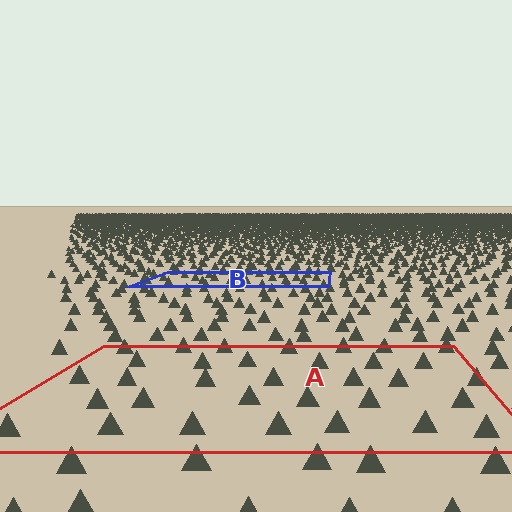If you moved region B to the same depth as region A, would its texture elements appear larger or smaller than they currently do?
They would appear larger. At a closer depth, the same texture elements are projected at a bigger on-screen size.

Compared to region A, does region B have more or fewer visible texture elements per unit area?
Region B has more texture elements per unit area — they are packed more densely because it is farther away.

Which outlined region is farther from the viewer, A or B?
Region B is farther from the viewer — the texture elements inside it appear smaller and more densely packed.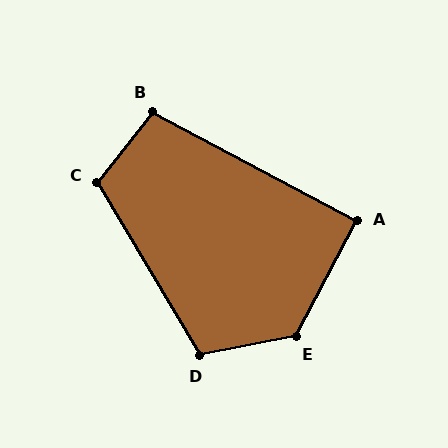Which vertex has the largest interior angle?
E, at approximately 129 degrees.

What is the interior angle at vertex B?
Approximately 100 degrees (obtuse).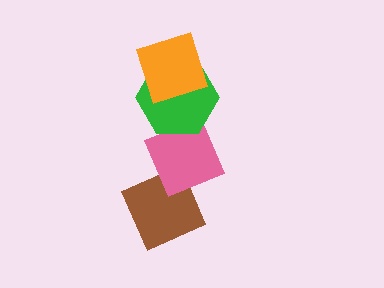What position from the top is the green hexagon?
The green hexagon is 2nd from the top.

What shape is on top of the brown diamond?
The pink diamond is on top of the brown diamond.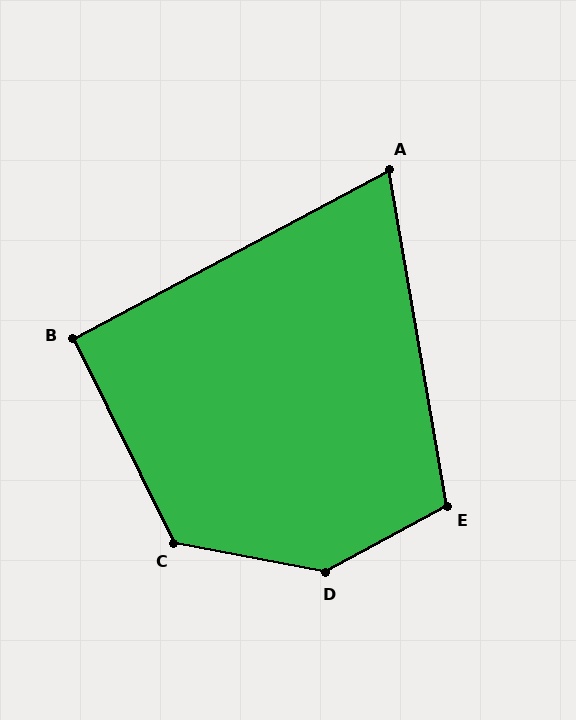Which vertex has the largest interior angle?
D, at approximately 140 degrees.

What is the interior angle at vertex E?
Approximately 109 degrees (obtuse).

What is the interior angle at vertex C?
Approximately 127 degrees (obtuse).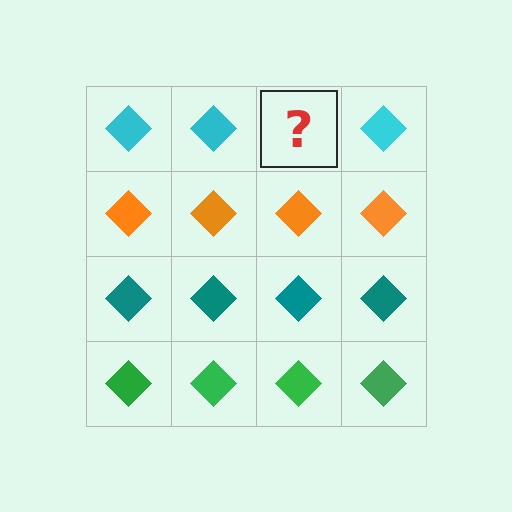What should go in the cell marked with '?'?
The missing cell should contain a cyan diamond.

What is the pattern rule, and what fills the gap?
The rule is that each row has a consistent color. The gap should be filled with a cyan diamond.